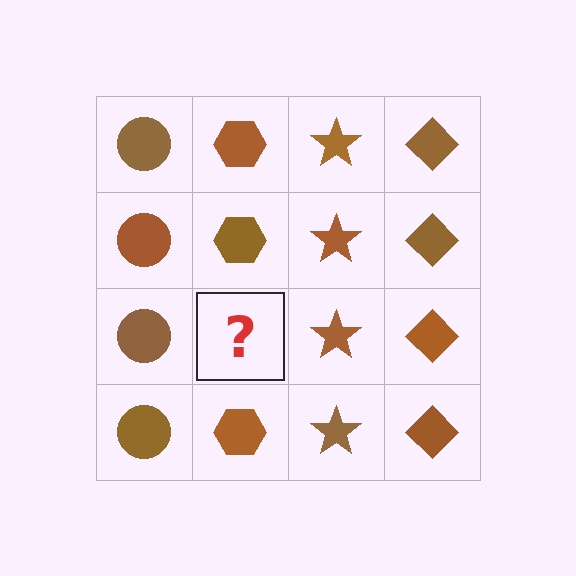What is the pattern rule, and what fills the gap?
The rule is that each column has a consistent shape. The gap should be filled with a brown hexagon.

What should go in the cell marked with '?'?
The missing cell should contain a brown hexagon.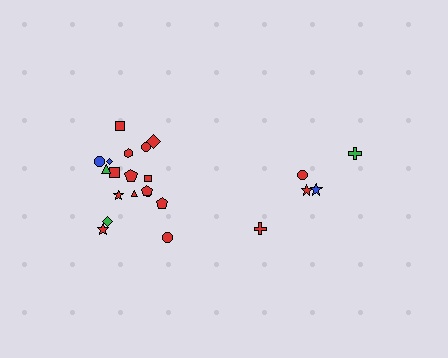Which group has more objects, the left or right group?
The left group.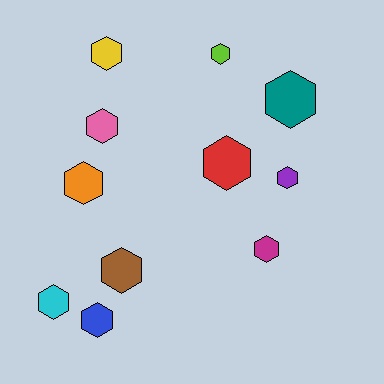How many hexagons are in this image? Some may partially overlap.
There are 11 hexagons.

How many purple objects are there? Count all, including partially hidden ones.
There is 1 purple object.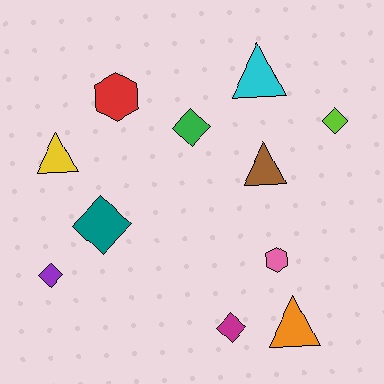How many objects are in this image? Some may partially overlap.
There are 11 objects.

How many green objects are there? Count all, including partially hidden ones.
There is 1 green object.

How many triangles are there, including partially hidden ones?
There are 4 triangles.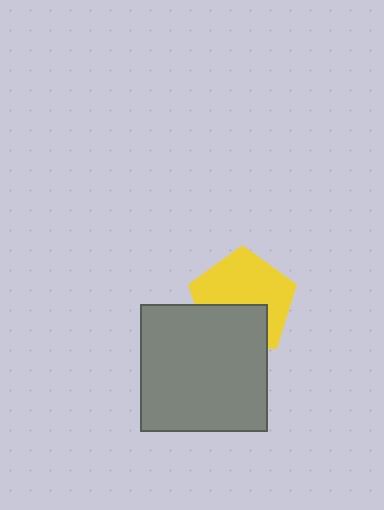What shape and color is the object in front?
The object in front is a gray square.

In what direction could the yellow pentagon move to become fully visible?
The yellow pentagon could move up. That would shift it out from behind the gray square entirely.